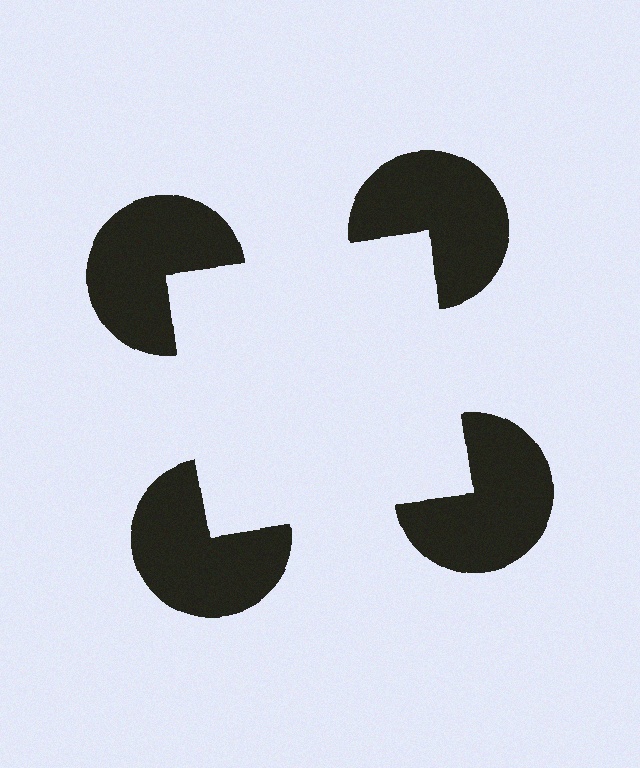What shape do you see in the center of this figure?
An illusory square — its edges are inferred from the aligned wedge cuts in the pac-man discs, not physically drawn.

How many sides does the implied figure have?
4 sides.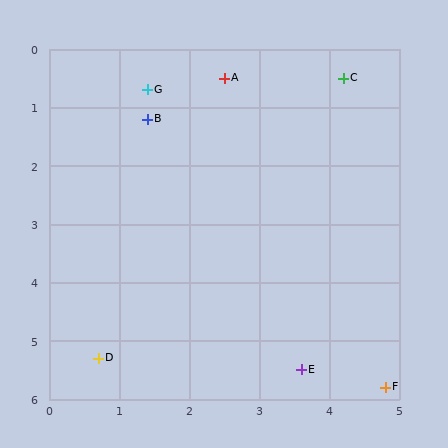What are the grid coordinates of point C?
Point C is at approximately (4.2, 0.5).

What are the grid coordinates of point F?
Point F is at approximately (4.8, 5.8).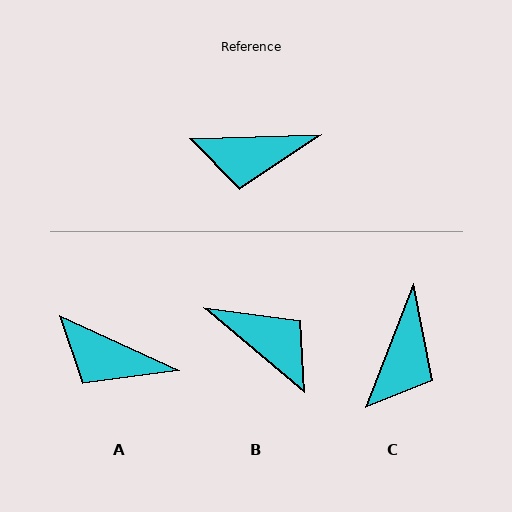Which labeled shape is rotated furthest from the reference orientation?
B, about 139 degrees away.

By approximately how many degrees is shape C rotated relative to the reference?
Approximately 67 degrees counter-clockwise.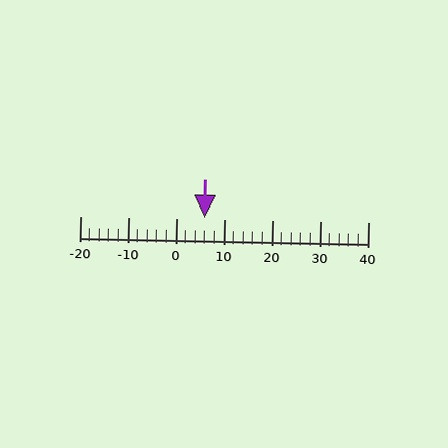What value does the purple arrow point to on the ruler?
The purple arrow points to approximately 6.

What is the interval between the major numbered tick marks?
The major tick marks are spaced 10 units apart.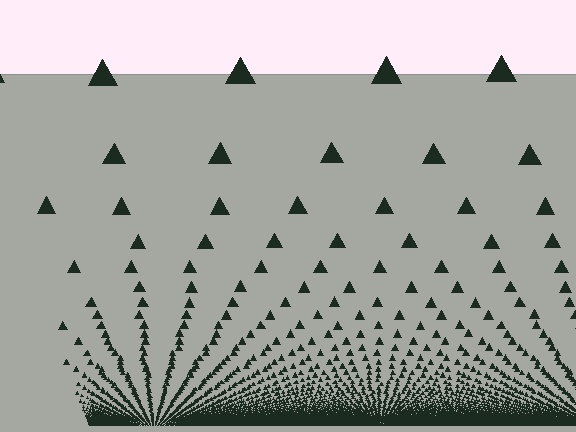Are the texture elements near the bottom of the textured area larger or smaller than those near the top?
Smaller. The gradient is inverted — elements near the bottom are smaller and denser.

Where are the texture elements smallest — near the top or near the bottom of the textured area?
Near the bottom.